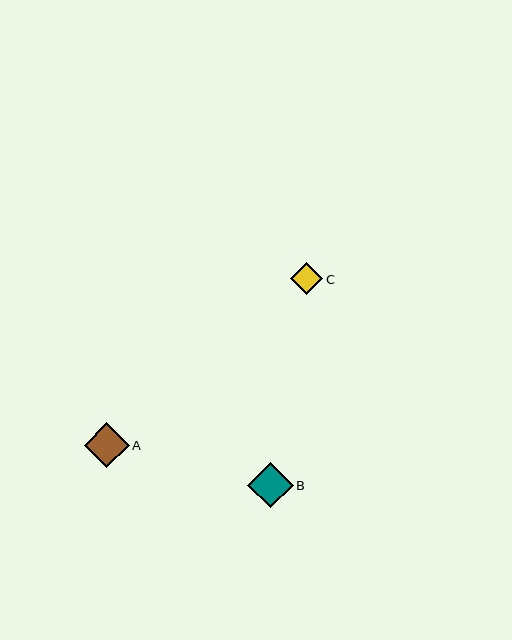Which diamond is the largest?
Diamond B is the largest with a size of approximately 46 pixels.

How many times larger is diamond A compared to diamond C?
Diamond A is approximately 1.4 times the size of diamond C.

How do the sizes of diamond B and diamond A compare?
Diamond B and diamond A are approximately the same size.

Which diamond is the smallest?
Diamond C is the smallest with a size of approximately 32 pixels.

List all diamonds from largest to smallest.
From largest to smallest: B, A, C.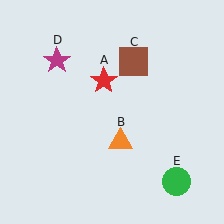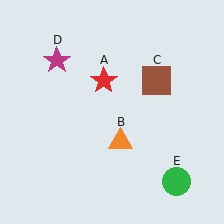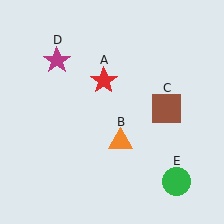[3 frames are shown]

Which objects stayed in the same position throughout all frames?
Red star (object A) and orange triangle (object B) and magenta star (object D) and green circle (object E) remained stationary.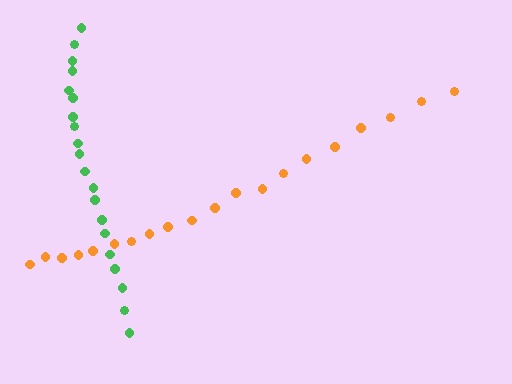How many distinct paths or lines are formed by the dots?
There are 2 distinct paths.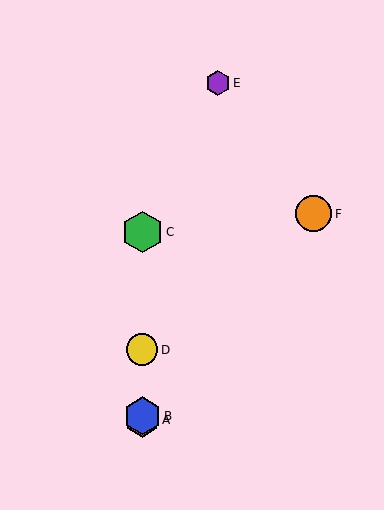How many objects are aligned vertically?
4 objects (A, B, C, D) are aligned vertically.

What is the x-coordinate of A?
Object A is at x≈142.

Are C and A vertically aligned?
Yes, both are at x≈142.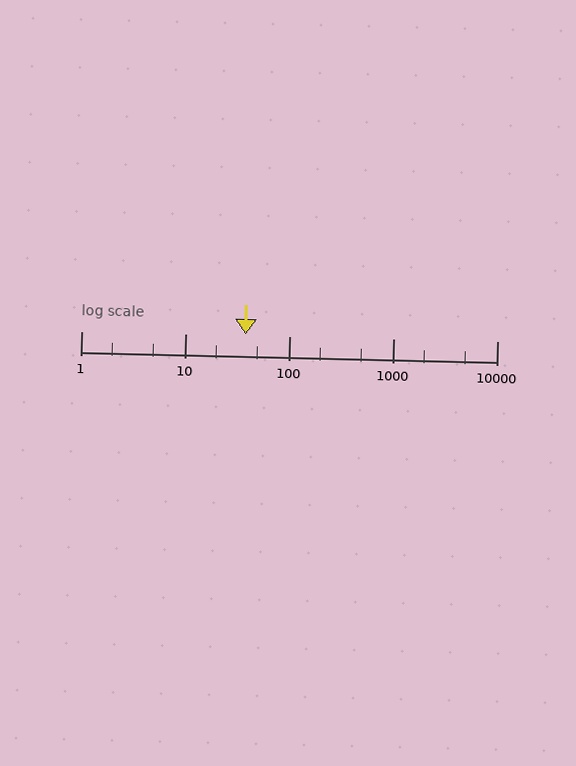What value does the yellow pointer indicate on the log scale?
The pointer indicates approximately 38.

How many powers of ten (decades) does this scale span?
The scale spans 4 decades, from 1 to 10000.